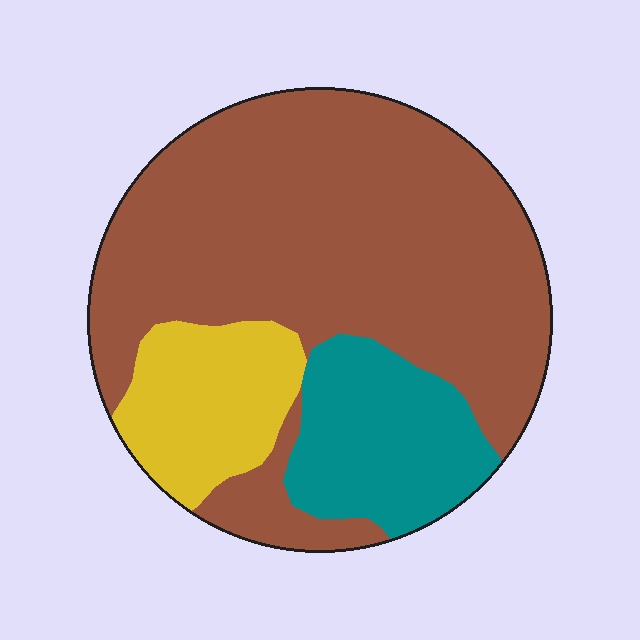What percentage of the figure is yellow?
Yellow takes up less than a quarter of the figure.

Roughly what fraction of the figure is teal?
Teal takes up about one sixth (1/6) of the figure.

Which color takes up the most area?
Brown, at roughly 65%.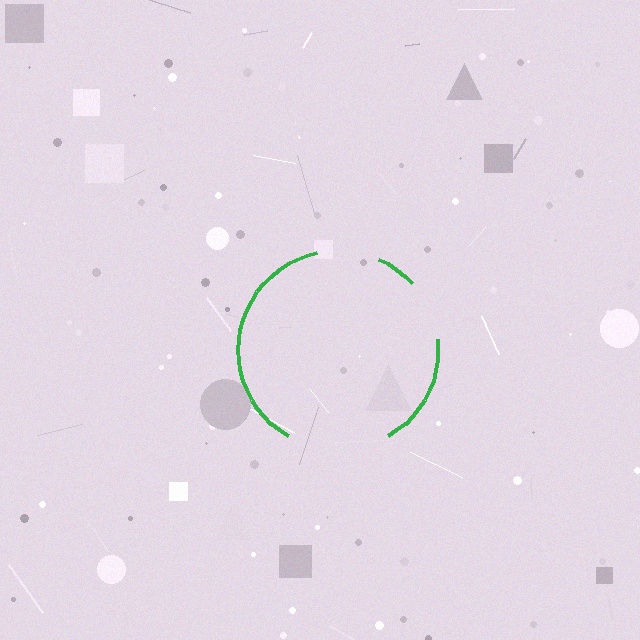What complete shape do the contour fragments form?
The contour fragments form a circle.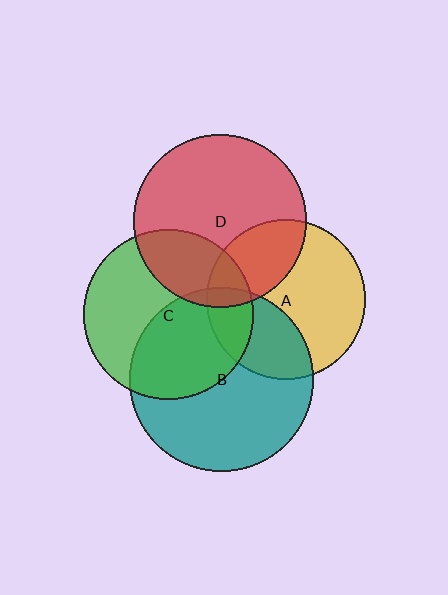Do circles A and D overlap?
Yes.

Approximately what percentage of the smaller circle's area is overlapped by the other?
Approximately 30%.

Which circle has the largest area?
Circle B (teal).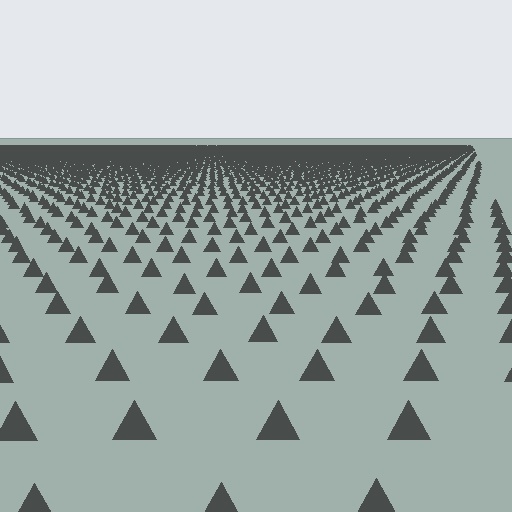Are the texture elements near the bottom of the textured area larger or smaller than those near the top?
Larger. Near the bottom, elements are closer to the viewer and appear at a bigger on-screen size.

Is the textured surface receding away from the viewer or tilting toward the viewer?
The surface is receding away from the viewer. Texture elements get smaller and denser toward the top.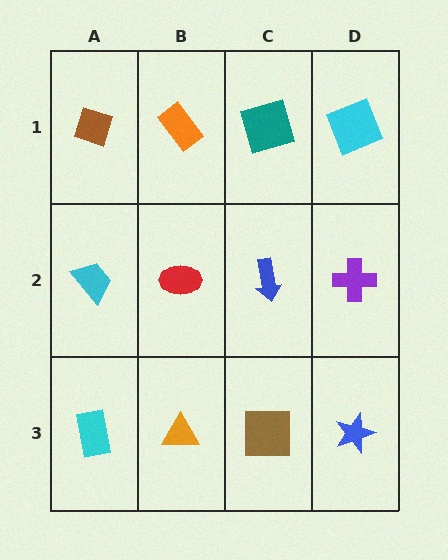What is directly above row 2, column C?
A teal square.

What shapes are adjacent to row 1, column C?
A blue arrow (row 2, column C), an orange rectangle (row 1, column B), a cyan square (row 1, column D).